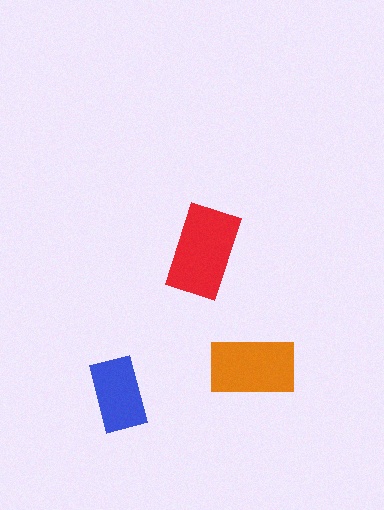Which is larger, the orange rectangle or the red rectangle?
The red one.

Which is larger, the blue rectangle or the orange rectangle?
The orange one.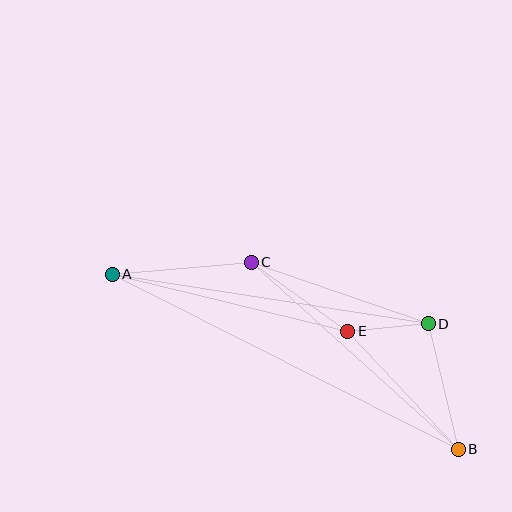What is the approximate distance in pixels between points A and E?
The distance between A and E is approximately 242 pixels.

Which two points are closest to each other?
Points D and E are closest to each other.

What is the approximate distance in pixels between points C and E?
The distance between C and E is approximately 118 pixels.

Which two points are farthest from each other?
Points A and B are farthest from each other.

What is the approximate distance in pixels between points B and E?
The distance between B and E is approximately 162 pixels.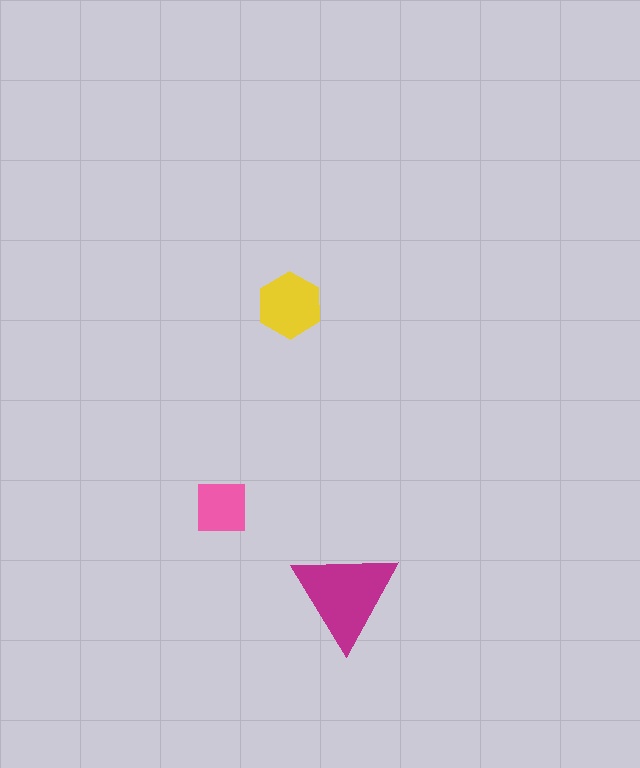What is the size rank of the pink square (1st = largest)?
3rd.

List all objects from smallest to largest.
The pink square, the yellow hexagon, the magenta triangle.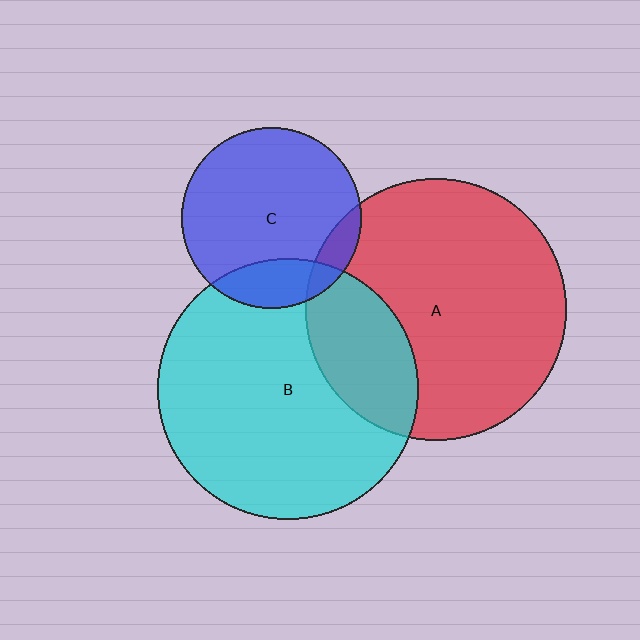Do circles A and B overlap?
Yes.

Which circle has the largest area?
Circle A (red).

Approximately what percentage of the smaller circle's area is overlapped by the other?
Approximately 25%.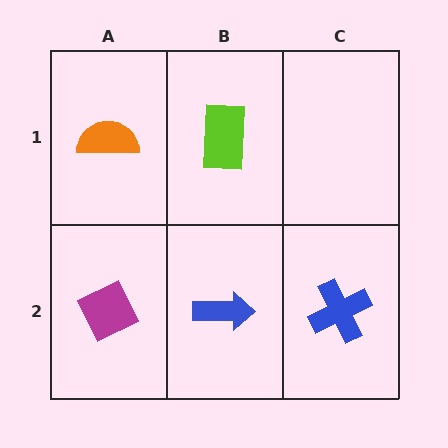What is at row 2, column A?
A magenta diamond.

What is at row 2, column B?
A blue arrow.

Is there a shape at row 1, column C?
No, that cell is empty.